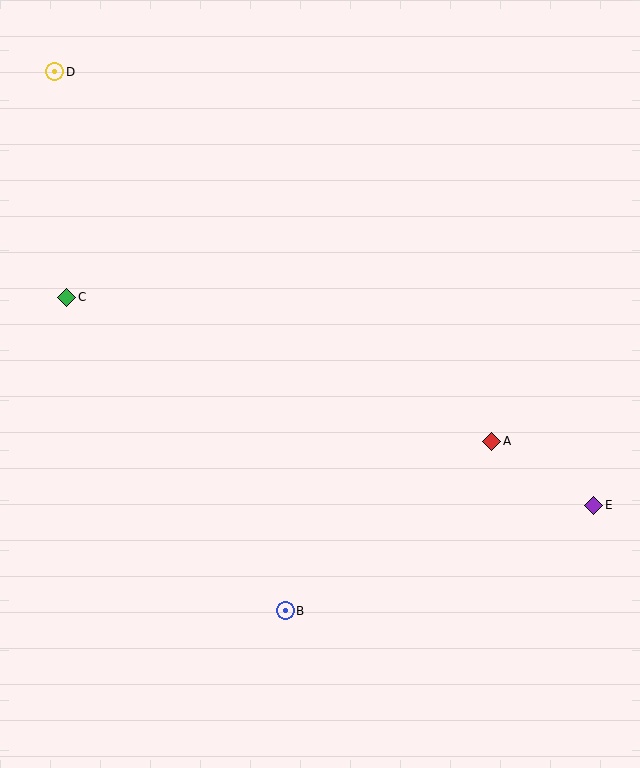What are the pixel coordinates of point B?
Point B is at (285, 611).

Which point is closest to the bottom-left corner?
Point B is closest to the bottom-left corner.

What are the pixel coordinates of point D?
Point D is at (55, 72).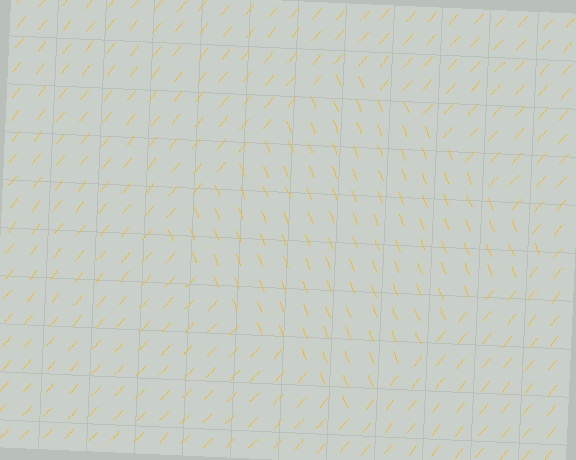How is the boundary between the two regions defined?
The boundary is defined purely by a change in line orientation (approximately 67 degrees difference). All lines are the same color and thickness.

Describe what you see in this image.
The image is filled with small yellow line segments. A diamond region in the image has lines oriented differently from the surrounding lines, creating a visible texture boundary.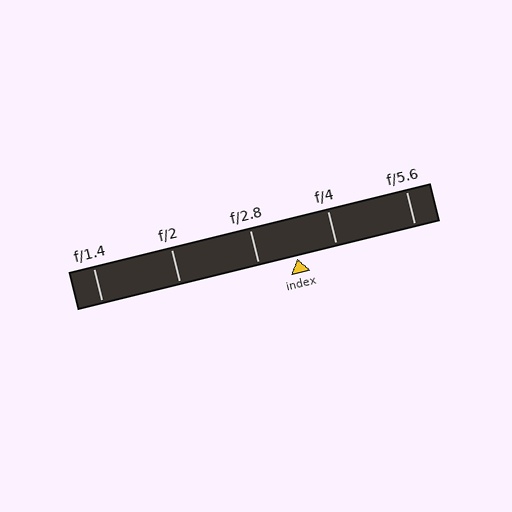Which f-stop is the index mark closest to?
The index mark is closest to f/2.8.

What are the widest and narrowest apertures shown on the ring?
The widest aperture shown is f/1.4 and the narrowest is f/5.6.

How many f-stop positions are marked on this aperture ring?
There are 5 f-stop positions marked.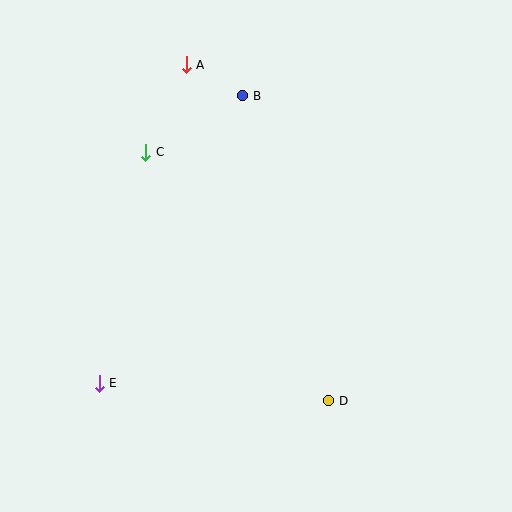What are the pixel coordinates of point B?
Point B is at (243, 96).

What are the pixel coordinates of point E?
Point E is at (99, 383).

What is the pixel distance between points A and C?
The distance between A and C is 96 pixels.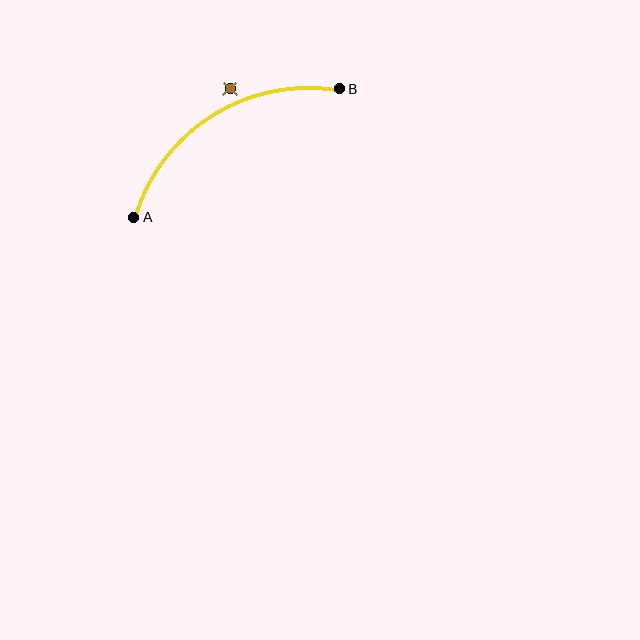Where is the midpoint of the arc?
The arc midpoint is the point on the curve farthest from the straight line joining A and B. It sits above that line.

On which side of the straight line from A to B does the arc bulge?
The arc bulges above the straight line connecting A and B.